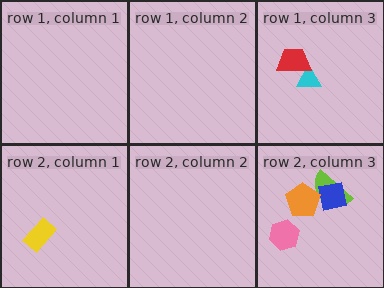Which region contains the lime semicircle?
The row 2, column 3 region.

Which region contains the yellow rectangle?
The row 2, column 1 region.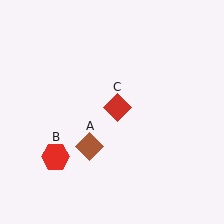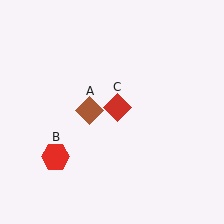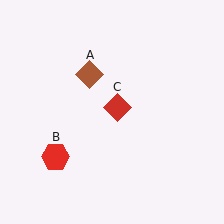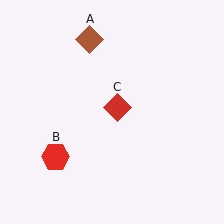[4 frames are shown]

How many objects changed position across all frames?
1 object changed position: brown diamond (object A).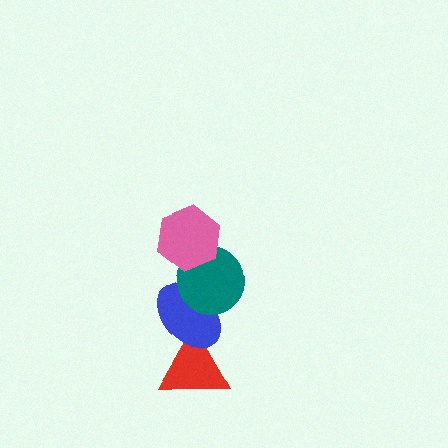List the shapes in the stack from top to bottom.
From top to bottom: the pink hexagon, the teal circle, the blue ellipse, the red triangle.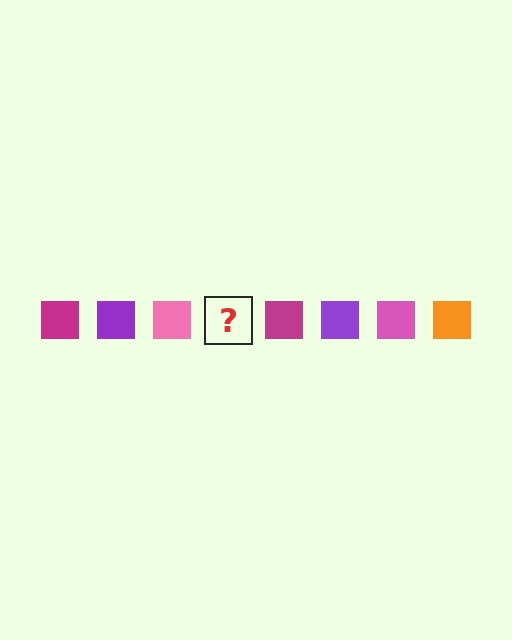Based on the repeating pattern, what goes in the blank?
The blank should be an orange square.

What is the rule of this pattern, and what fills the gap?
The rule is that the pattern cycles through magenta, purple, pink, orange squares. The gap should be filled with an orange square.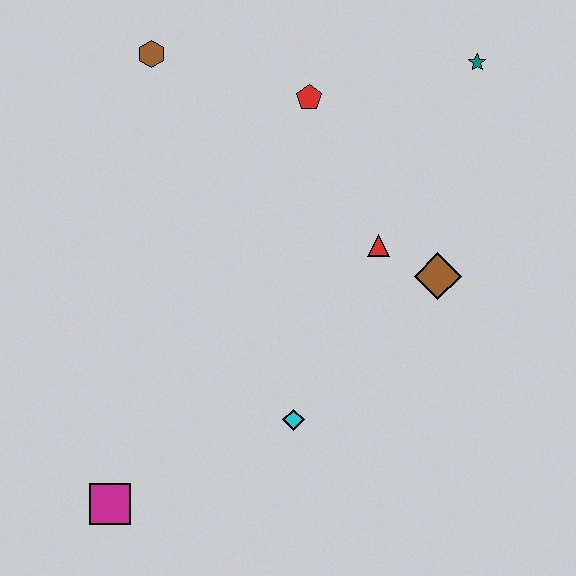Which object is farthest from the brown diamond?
The magenta square is farthest from the brown diamond.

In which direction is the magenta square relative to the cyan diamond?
The magenta square is to the left of the cyan diamond.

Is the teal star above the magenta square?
Yes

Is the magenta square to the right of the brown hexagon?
No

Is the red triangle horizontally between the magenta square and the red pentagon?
No